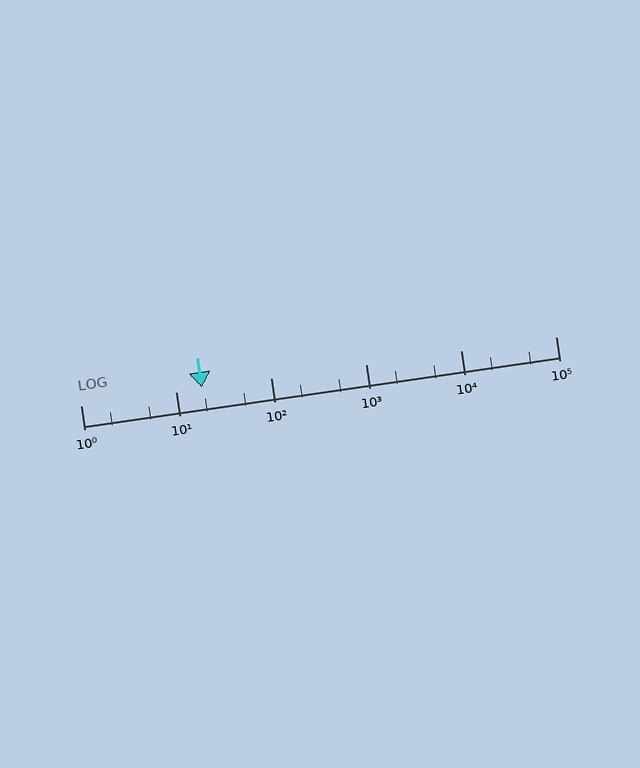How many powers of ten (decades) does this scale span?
The scale spans 5 decades, from 1 to 100000.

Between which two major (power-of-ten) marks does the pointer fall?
The pointer is between 10 and 100.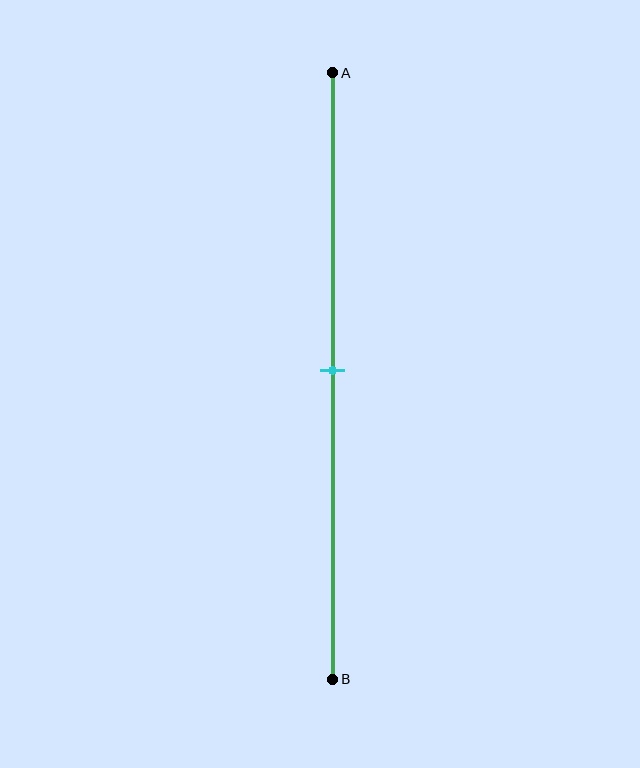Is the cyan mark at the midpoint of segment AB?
Yes, the mark is approximately at the midpoint.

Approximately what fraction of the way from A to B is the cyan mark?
The cyan mark is approximately 50% of the way from A to B.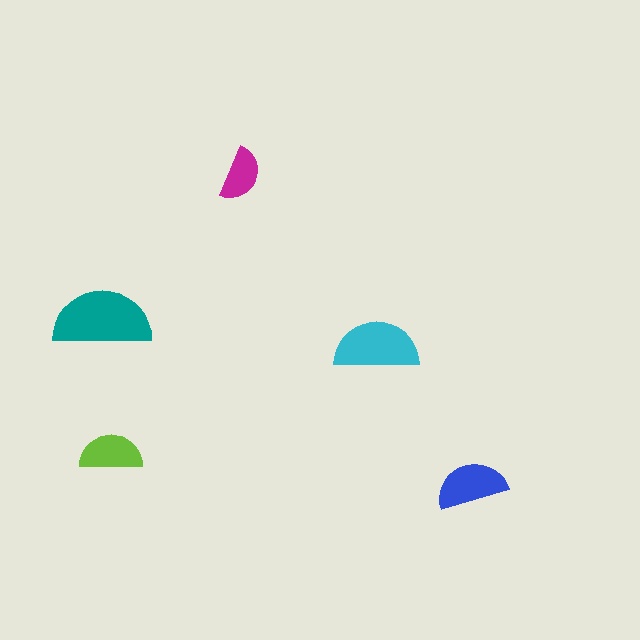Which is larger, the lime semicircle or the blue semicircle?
The blue one.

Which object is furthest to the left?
The teal semicircle is leftmost.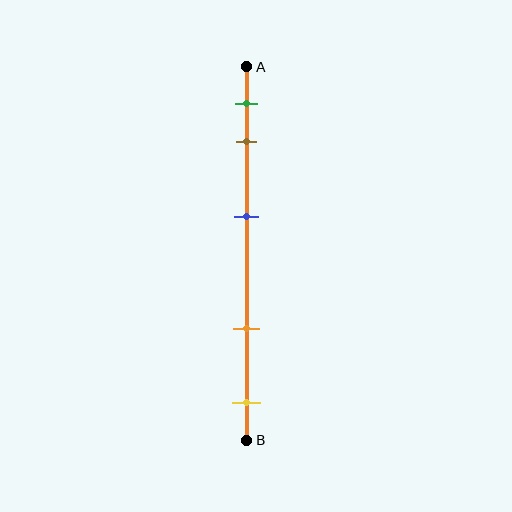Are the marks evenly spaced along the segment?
No, the marks are not evenly spaced.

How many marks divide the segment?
There are 5 marks dividing the segment.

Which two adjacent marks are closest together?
The green and brown marks are the closest adjacent pair.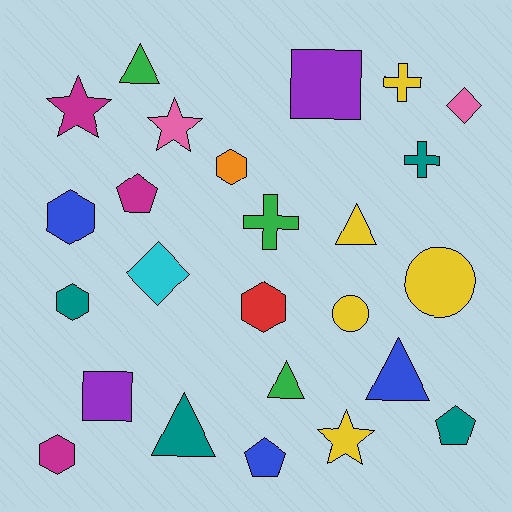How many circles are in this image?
There are 2 circles.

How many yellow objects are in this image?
There are 5 yellow objects.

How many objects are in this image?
There are 25 objects.